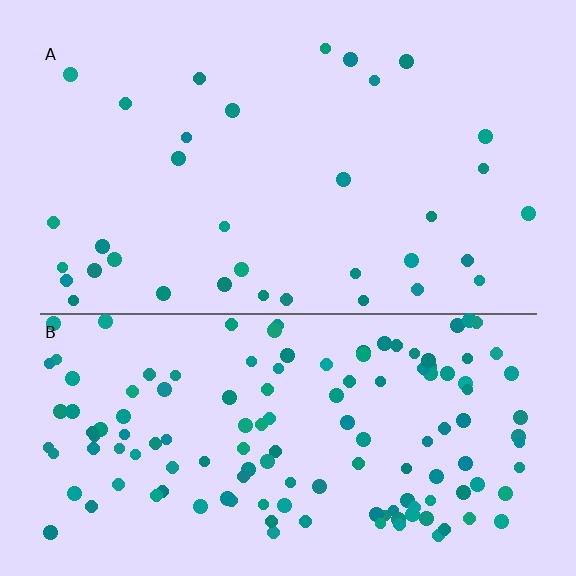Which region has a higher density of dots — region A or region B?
B (the bottom).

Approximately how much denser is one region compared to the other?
Approximately 4.0× — region B over region A.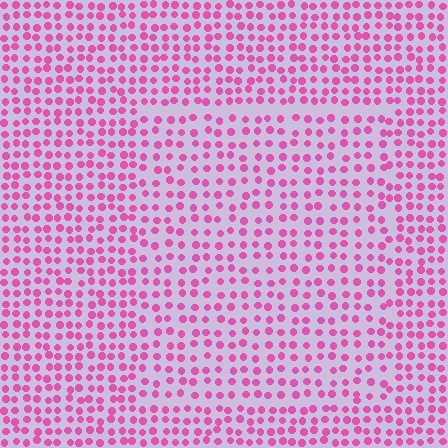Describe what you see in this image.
The image contains small pink elements arranged at two different densities. A rectangle-shaped region is visible where the elements are less densely packed than the surrounding area.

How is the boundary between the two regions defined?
The boundary is defined by a change in element density (approximately 1.4x ratio). All elements are the same color, size, and shape.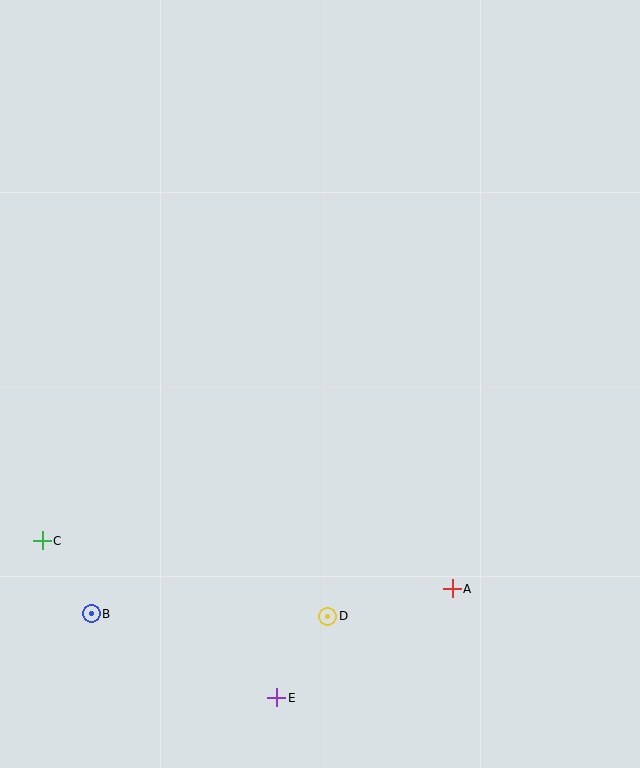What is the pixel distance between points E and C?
The distance between E and C is 282 pixels.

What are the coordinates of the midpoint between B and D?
The midpoint between B and D is at (209, 615).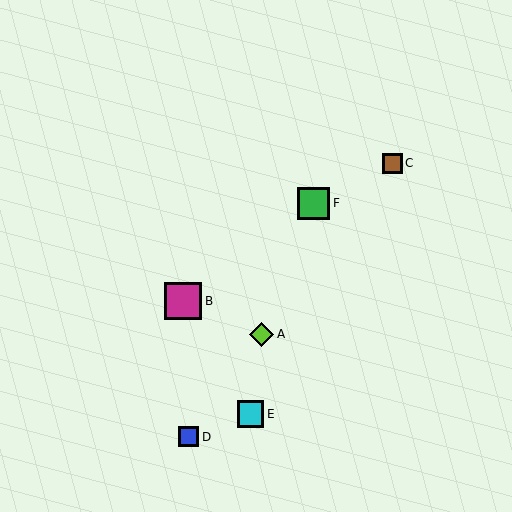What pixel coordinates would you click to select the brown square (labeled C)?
Click at (392, 164) to select the brown square C.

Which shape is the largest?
The magenta square (labeled B) is the largest.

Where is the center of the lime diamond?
The center of the lime diamond is at (262, 334).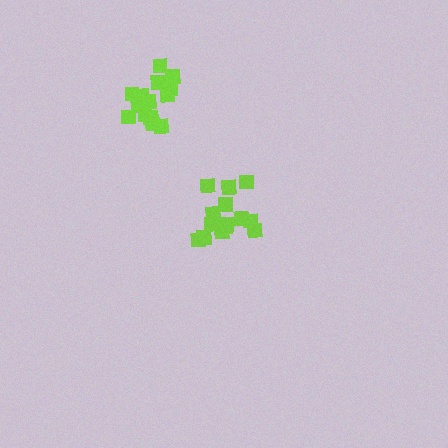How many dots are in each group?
Group 1: 16 dots, Group 2: 15 dots (31 total).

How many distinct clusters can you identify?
There are 2 distinct clusters.